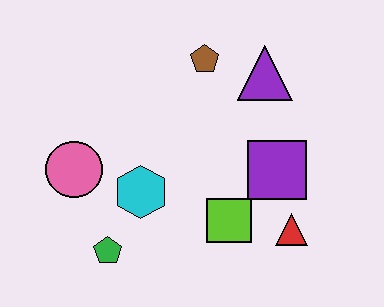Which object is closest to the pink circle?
The cyan hexagon is closest to the pink circle.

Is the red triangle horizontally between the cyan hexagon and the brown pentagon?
No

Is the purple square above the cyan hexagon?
Yes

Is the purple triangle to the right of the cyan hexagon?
Yes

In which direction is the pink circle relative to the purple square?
The pink circle is to the left of the purple square.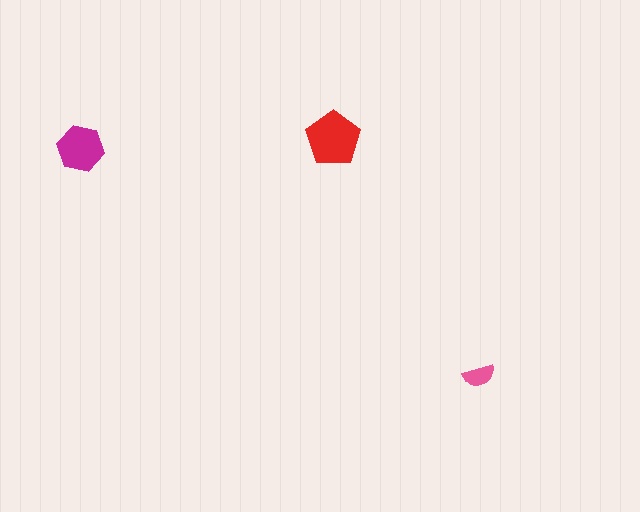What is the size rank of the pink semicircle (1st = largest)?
3rd.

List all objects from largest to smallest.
The red pentagon, the magenta hexagon, the pink semicircle.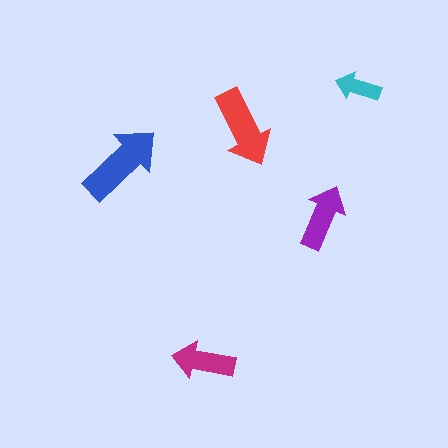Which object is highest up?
The cyan arrow is topmost.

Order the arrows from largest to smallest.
the blue one, the red one, the purple one, the magenta one, the cyan one.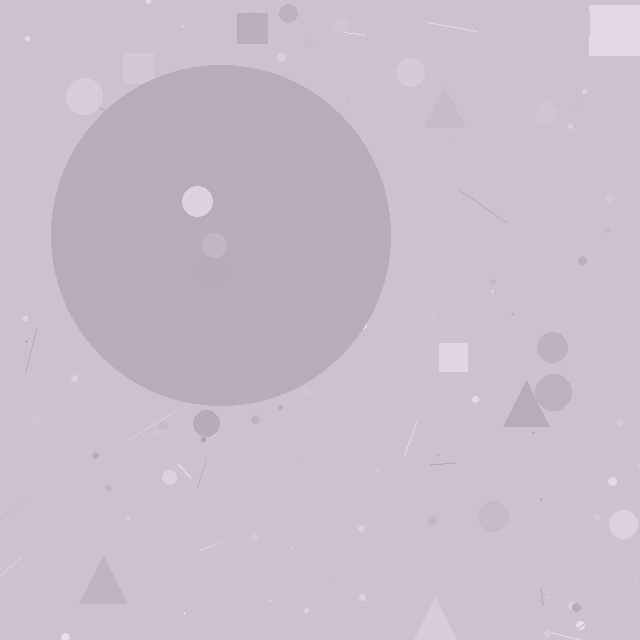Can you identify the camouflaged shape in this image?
The camouflaged shape is a circle.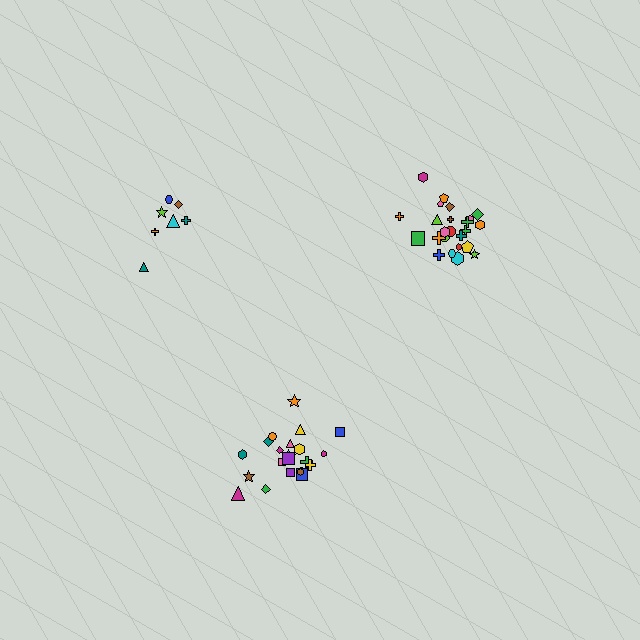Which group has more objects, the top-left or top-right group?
The top-right group.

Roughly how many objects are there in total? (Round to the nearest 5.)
Roughly 55 objects in total.